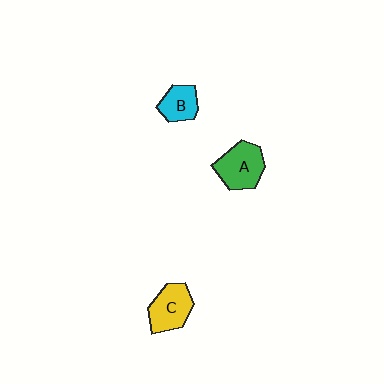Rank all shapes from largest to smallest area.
From largest to smallest: A (green), C (yellow), B (cyan).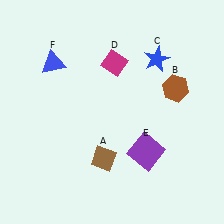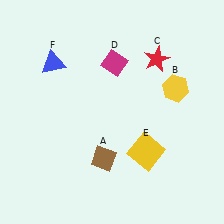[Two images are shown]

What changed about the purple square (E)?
In Image 1, E is purple. In Image 2, it changed to yellow.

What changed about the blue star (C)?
In Image 1, C is blue. In Image 2, it changed to red.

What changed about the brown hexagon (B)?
In Image 1, B is brown. In Image 2, it changed to yellow.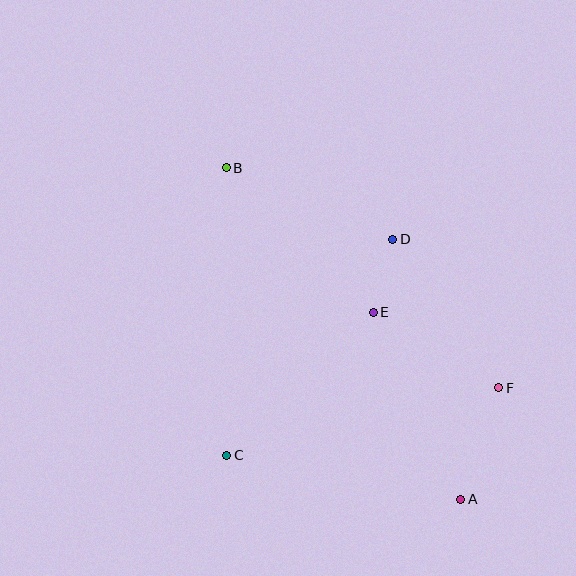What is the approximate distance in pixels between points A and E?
The distance between A and E is approximately 206 pixels.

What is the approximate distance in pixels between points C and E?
The distance between C and E is approximately 205 pixels.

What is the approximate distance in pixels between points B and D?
The distance between B and D is approximately 181 pixels.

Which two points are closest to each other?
Points D and E are closest to each other.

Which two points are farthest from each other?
Points A and B are farthest from each other.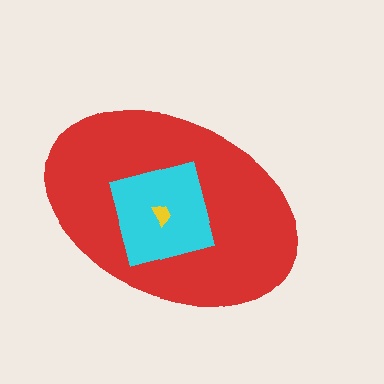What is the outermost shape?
The red ellipse.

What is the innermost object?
The yellow trapezoid.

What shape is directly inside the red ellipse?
The cyan square.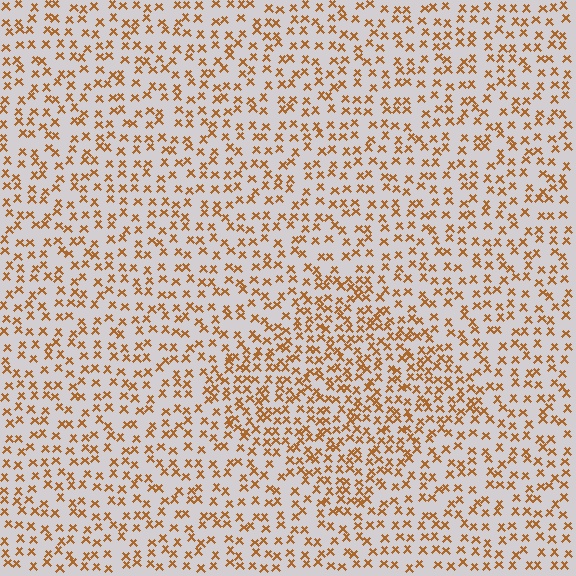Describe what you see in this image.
The image contains small brown elements arranged at two different densities. A diamond-shaped region is visible where the elements are more densely packed than the surrounding area.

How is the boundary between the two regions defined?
The boundary is defined by a change in element density (approximately 1.7x ratio). All elements are the same color, size, and shape.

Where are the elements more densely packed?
The elements are more densely packed inside the diamond boundary.